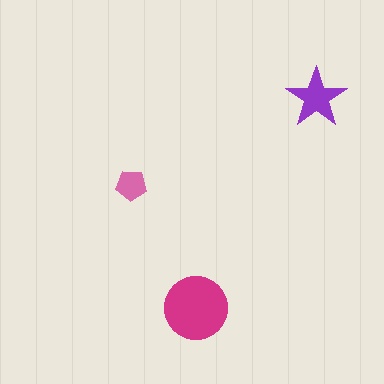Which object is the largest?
The magenta circle.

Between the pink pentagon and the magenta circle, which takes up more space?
The magenta circle.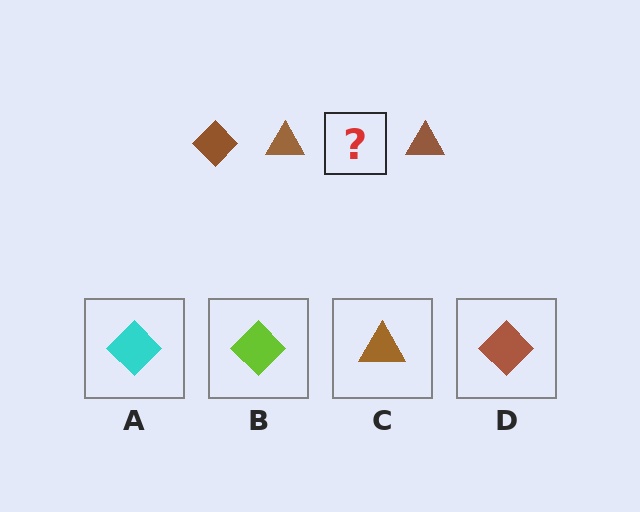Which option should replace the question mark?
Option D.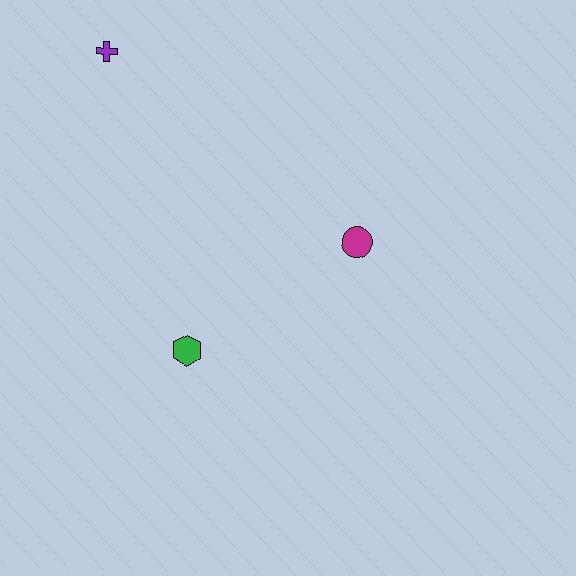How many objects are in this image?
There are 3 objects.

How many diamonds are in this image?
There are no diamonds.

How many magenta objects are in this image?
There is 1 magenta object.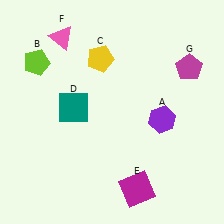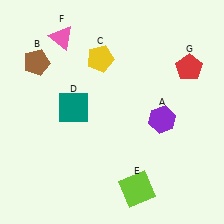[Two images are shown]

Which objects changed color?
B changed from lime to brown. E changed from magenta to lime. G changed from magenta to red.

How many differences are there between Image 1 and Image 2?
There are 3 differences between the two images.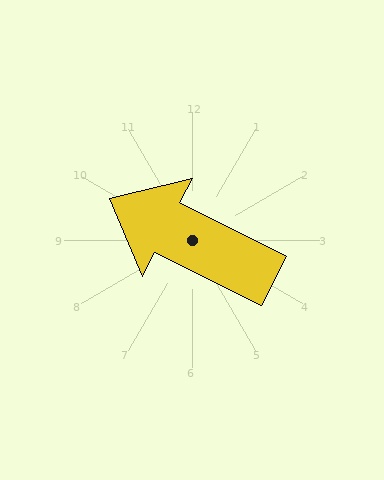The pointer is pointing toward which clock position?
Roughly 10 o'clock.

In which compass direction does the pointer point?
Northwest.